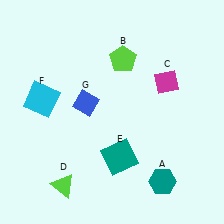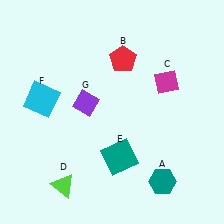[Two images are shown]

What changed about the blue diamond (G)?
In Image 1, G is blue. In Image 2, it changed to purple.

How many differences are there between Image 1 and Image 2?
There are 2 differences between the two images.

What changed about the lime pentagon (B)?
In Image 1, B is lime. In Image 2, it changed to red.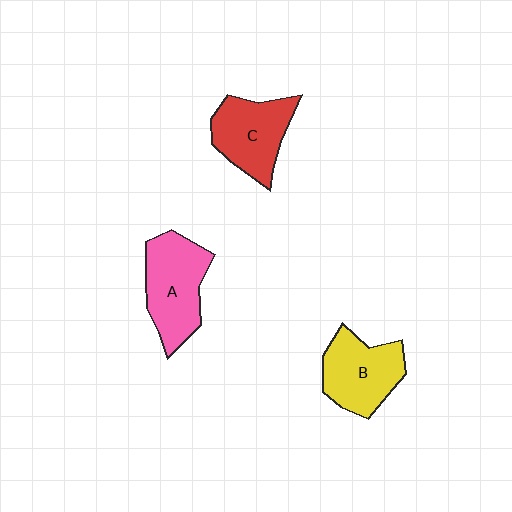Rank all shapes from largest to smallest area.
From largest to smallest: A (pink), B (yellow), C (red).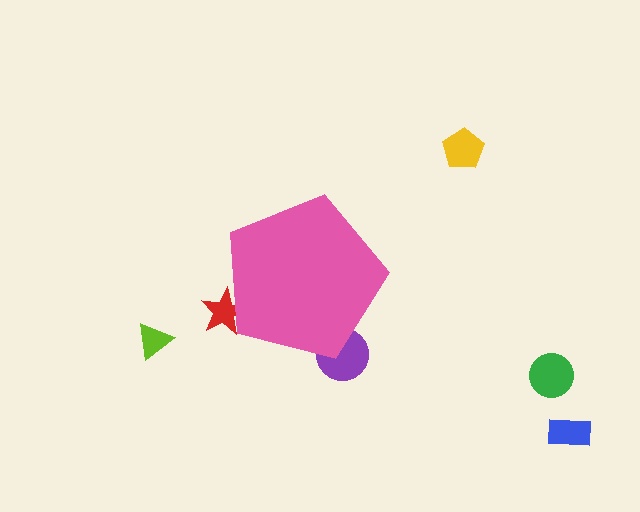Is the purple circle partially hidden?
Yes, the purple circle is partially hidden behind the pink pentagon.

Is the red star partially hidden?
Yes, the red star is partially hidden behind the pink pentagon.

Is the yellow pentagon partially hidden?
No, the yellow pentagon is fully visible.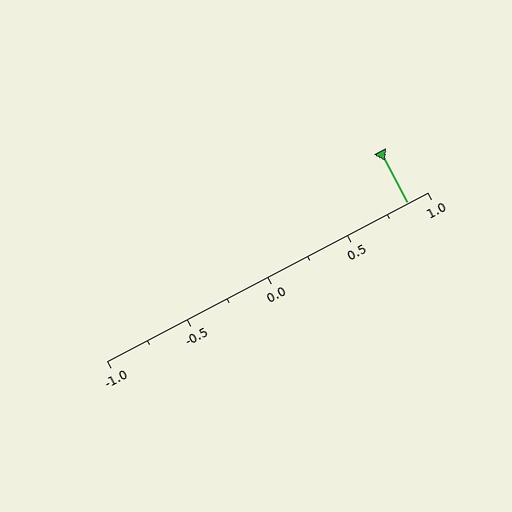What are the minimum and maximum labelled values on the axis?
The axis runs from -1.0 to 1.0.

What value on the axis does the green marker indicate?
The marker indicates approximately 0.88.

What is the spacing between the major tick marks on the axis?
The major ticks are spaced 0.5 apart.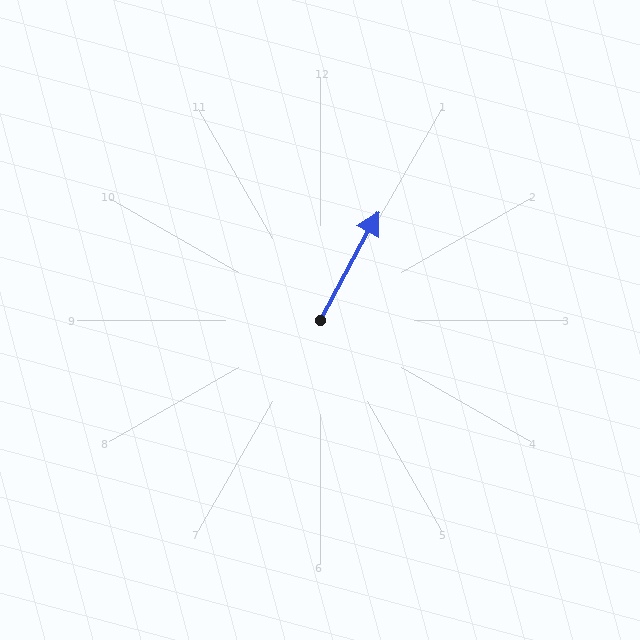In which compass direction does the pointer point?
Northeast.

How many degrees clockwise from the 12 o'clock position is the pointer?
Approximately 28 degrees.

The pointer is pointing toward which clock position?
Roughly 1 o'clock.